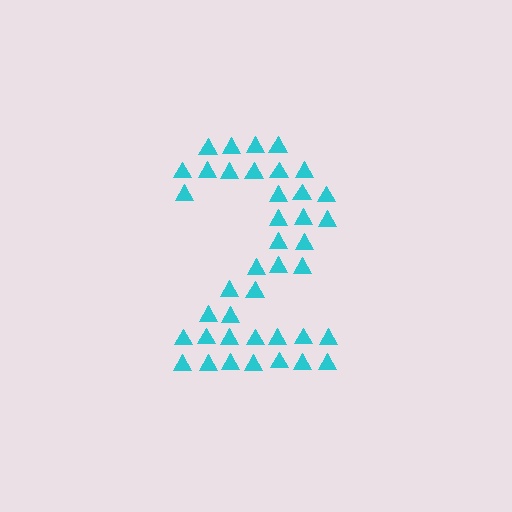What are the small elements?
The small elements are triangles.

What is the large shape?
The large shape is the digit 2.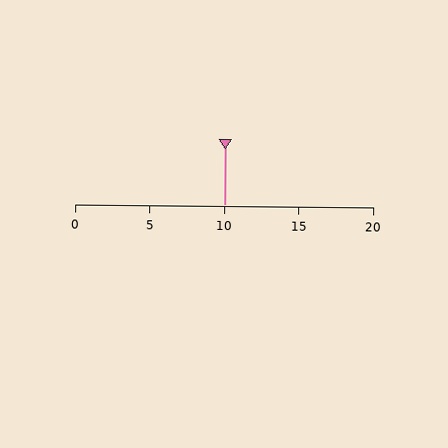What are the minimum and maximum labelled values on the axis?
The axis runs from 0 to 20.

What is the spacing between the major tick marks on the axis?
The major ticks are spaced 5 apart.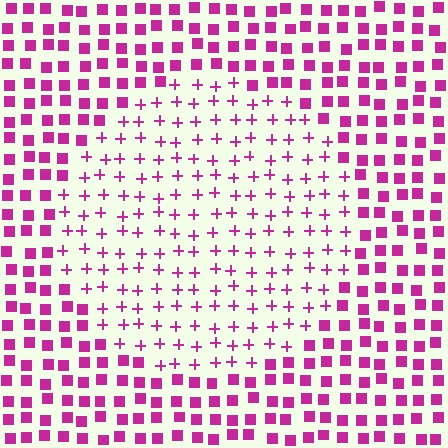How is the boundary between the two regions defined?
The boundary is defined by a change in element shape: plus signs inside vs. squares outside. All elements share the same color and spacing.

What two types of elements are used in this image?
The image uses plus signs inside the circle region and squares outside it.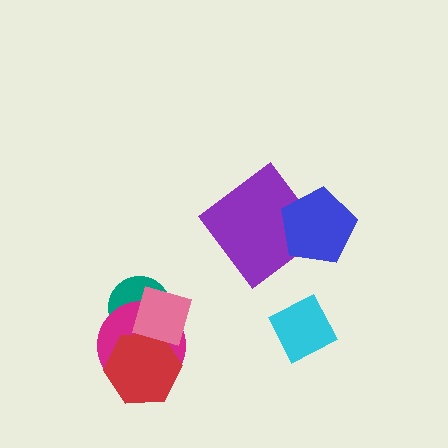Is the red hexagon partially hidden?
Yes, it is partially covered by another shape.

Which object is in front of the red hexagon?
The pink diamond is in front of the red hexagon.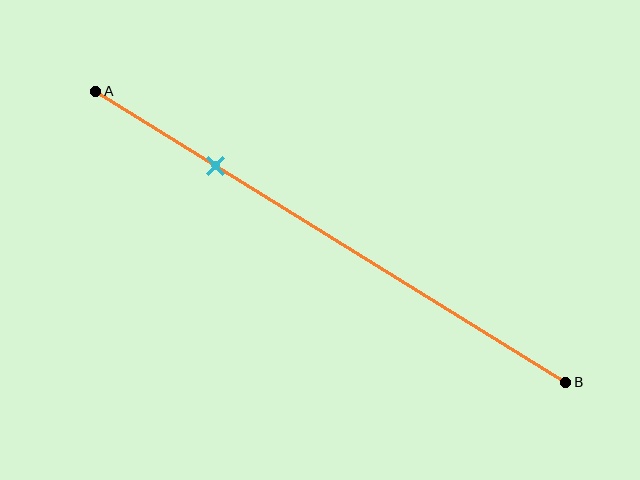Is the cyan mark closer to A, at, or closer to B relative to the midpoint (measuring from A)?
The cyan mark is closer to point A than the midpoint of segment AB.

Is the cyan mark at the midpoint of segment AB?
No, the mark is at about 25% from A, not at the 50% midpoint.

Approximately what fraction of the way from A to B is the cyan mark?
The cyan mark is approximately 25% of the way from A to B.